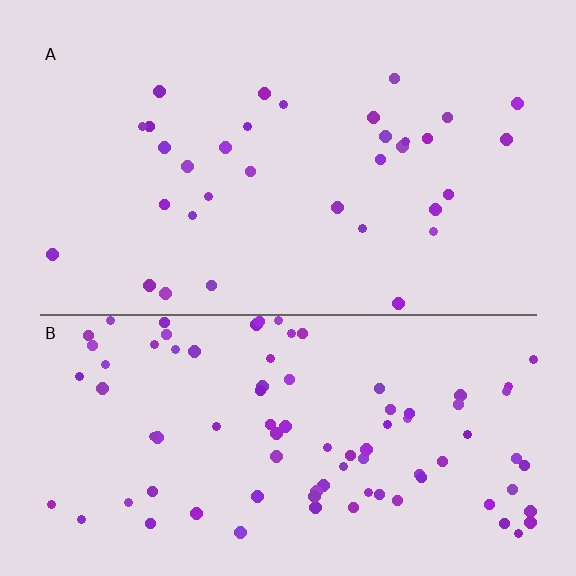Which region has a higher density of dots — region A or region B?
B (the bottom).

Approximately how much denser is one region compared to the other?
Approximately 2.6× — region B over region A.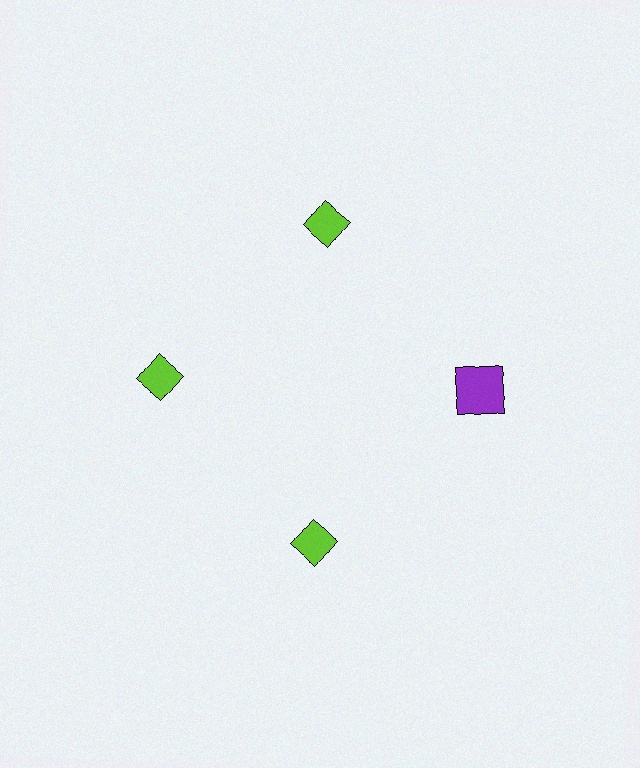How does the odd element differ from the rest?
It differs in both color (purple instead of lime) and shape (square instead of diamond).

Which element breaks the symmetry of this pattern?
The purple square at roughly the 3 o'clock position breaks the symmetry. All other shapes are lime diamonds.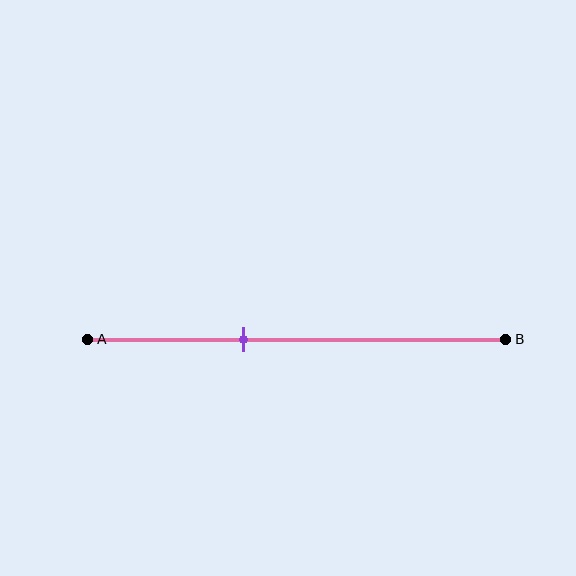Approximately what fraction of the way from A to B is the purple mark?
The purple mark is approximately 35% of the way from A to B.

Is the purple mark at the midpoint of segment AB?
No, the mark is at about 35% from A, not at the 50% midpoint.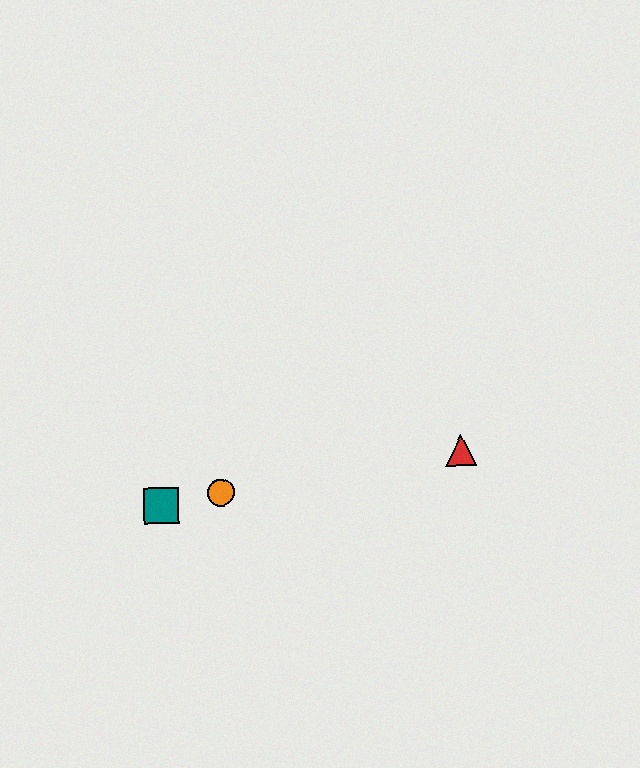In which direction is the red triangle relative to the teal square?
The red triangle is to the right of the teal square.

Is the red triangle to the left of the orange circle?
No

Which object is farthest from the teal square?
The red triangle is farthest from the teal square.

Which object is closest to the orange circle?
The teal square is closest to the orange circle.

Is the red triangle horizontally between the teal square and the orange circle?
No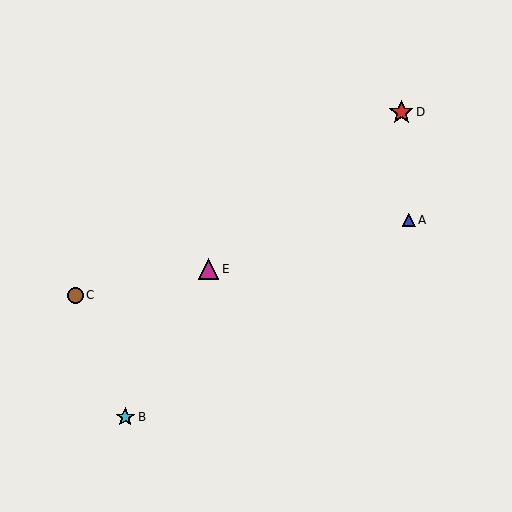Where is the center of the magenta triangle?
The center of the magenta triangle is at (208, 269).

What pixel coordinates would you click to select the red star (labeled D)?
Click at (401, 112) to select the red star D.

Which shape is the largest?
The red star (labeled D) is the largest.